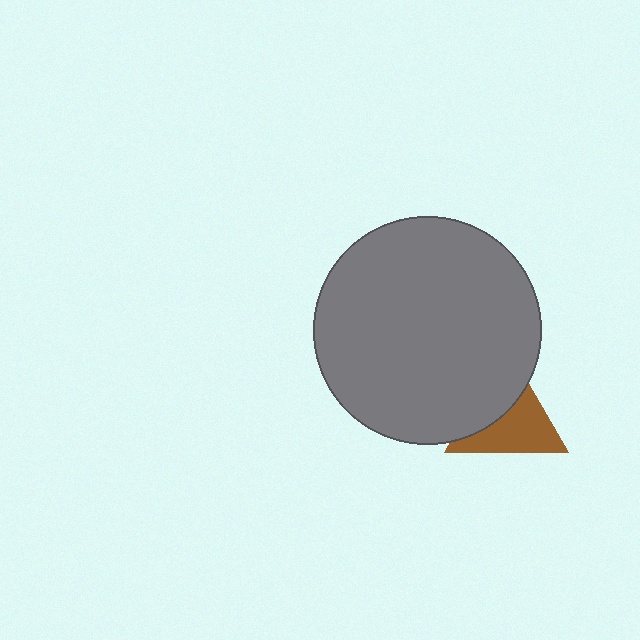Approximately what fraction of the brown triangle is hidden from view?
Roughly 43% of the brown triangle is hidden behind the gray circle.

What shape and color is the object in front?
The object in front is a gray circle.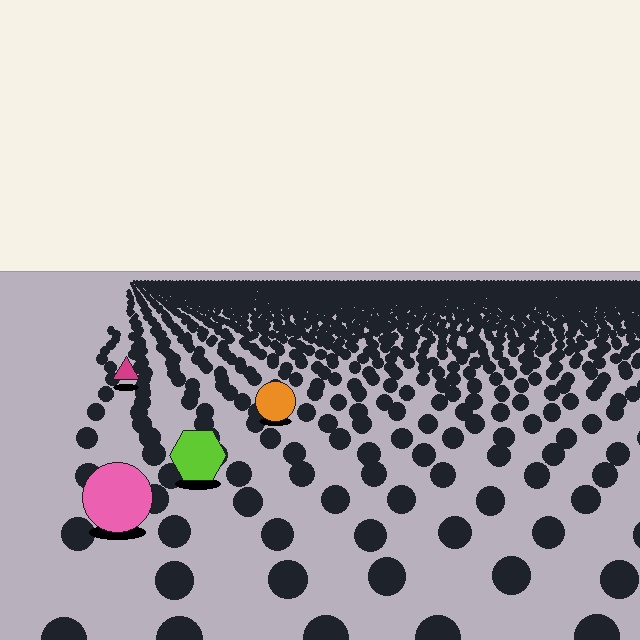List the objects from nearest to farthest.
From nearest to farthest: the pink circle, the lime hexagon, the orange circle, the magenta triangle.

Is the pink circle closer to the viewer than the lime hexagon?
Yes. The pink circle is closer — you can tell from the texture gradient: the ground texture is coarser near it.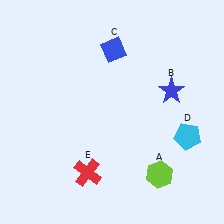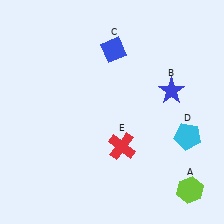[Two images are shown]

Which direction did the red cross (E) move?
The red cross (E) moved right.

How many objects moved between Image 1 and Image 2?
2 objects moved between the two images.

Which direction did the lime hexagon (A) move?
The lime hexagon (A) moved right.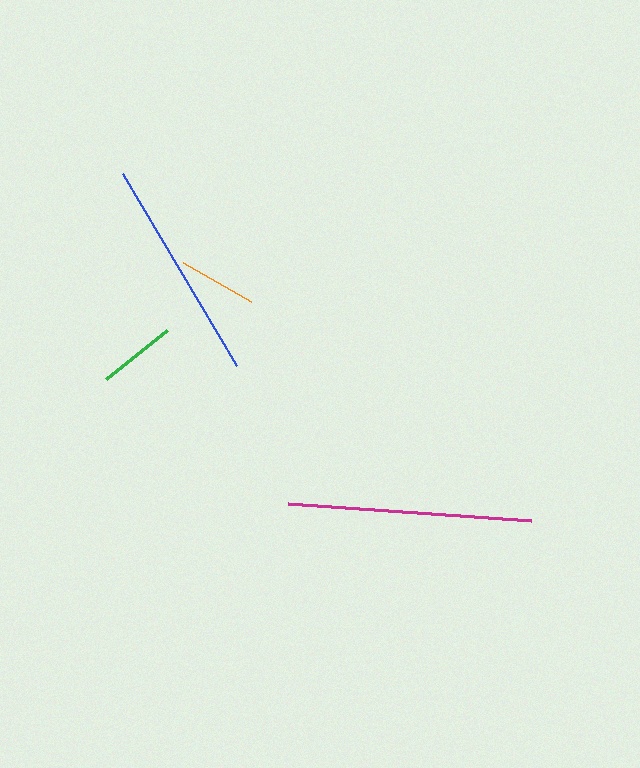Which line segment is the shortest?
The green line is the shortest at approximately 78 pixels.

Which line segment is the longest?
The magenta line is the longest at approximately 243 pixels.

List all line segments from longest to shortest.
From longest to shortest: magenta, blue, orange, green.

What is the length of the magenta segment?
The magenta segment is approximately 243 pixels long.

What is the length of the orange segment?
The orange segment is approximately 79 pixels long.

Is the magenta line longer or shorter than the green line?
The magenta line is longer than the green line.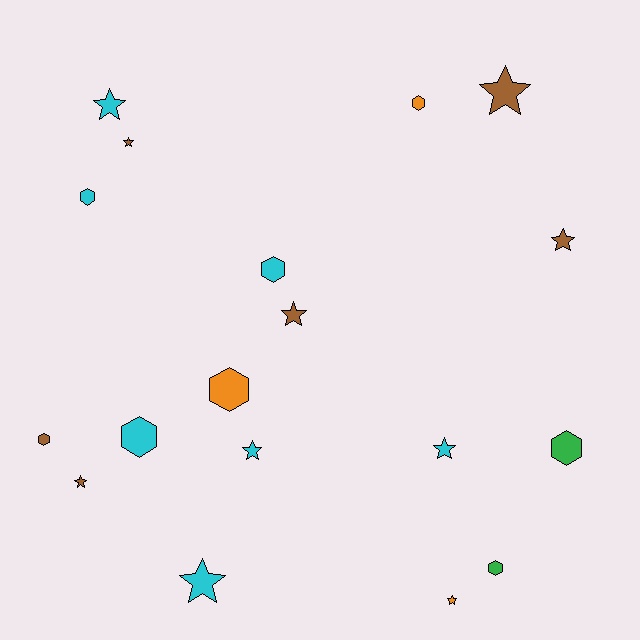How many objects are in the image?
There are 18 objects.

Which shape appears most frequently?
Star, with 10 objects.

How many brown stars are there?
There are 5 brown stars.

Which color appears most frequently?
Cyan, with 7 objects.